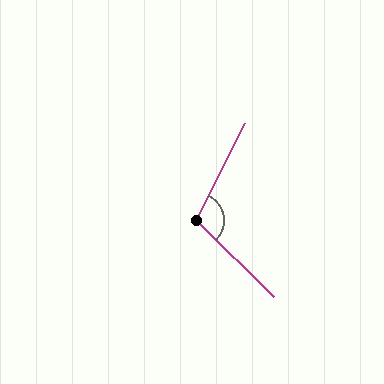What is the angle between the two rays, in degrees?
Approximately 108 degrees.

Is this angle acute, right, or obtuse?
It is obtuse.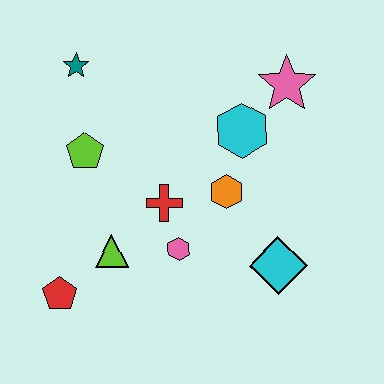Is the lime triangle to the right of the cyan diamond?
No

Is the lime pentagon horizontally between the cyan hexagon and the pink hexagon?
No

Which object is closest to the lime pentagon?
The teal star is closest to the lime pentagon.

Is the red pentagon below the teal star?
Yes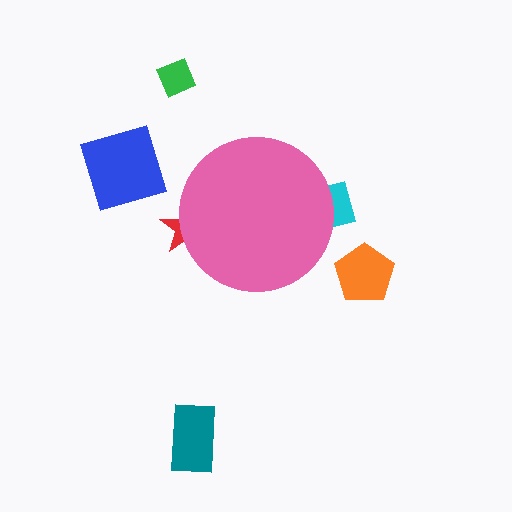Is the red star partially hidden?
Yes, the red star is partially hidden behind the pink circle.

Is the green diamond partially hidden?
No, the green diamond is fully visible.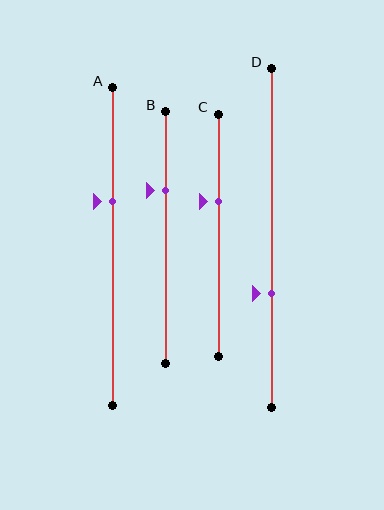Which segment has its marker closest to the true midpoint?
Segment A has its marker closest to the true midpoint.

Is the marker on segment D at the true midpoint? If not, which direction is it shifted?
No, the marker on segment D is shifted downward by about 16% of the segment length.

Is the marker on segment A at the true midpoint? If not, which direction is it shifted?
No, the marker on segment A is shifted upward by about 14% of the segment length.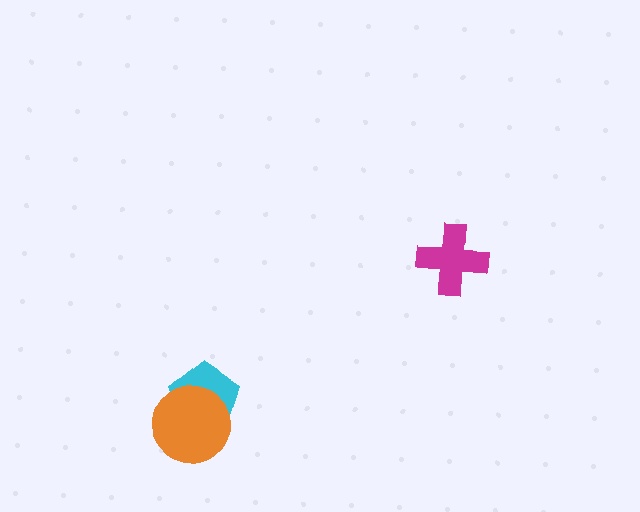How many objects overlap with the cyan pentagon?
1 object overlaps with the cyan pentagon.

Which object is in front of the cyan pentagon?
The orange circle is in front of the cyan pentagon.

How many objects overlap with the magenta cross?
0 objects overlap with the magenta cross.